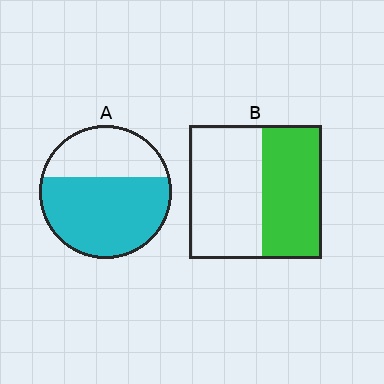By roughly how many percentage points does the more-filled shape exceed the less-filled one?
By roughly 20 percentage points (A over B).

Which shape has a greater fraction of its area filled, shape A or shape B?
Shape A.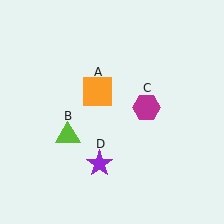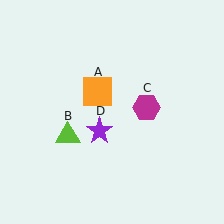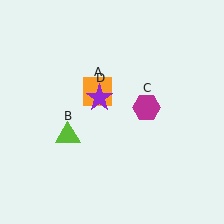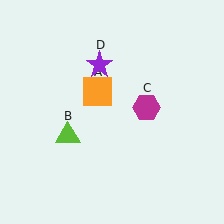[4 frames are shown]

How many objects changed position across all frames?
1 object changed position: purple star (object D).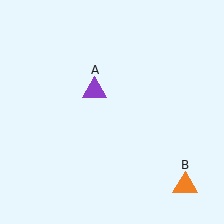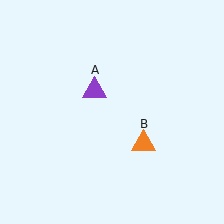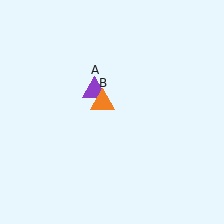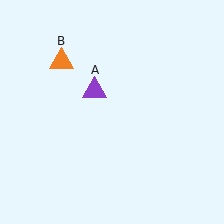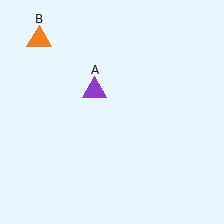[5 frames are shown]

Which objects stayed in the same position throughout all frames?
Purple triangle (object A) remained stationary.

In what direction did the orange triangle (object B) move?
The orange triangle (object B) moved up and to the left.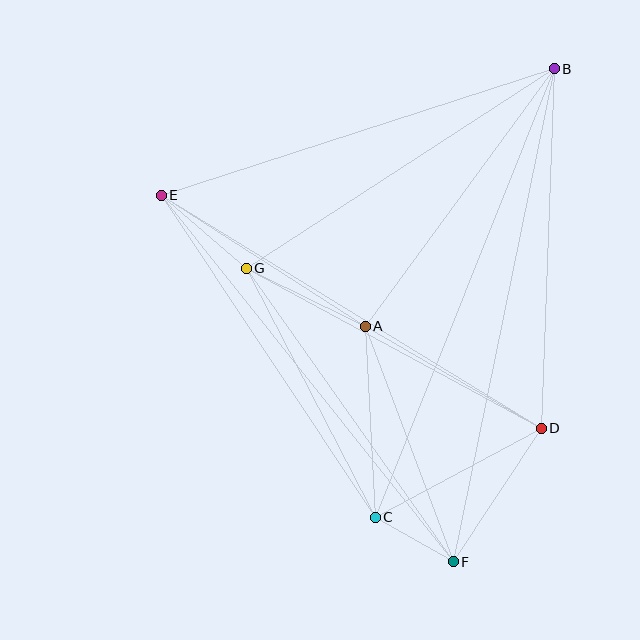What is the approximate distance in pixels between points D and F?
The distance between D and F is approximately 160 pixels.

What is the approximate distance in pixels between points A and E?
The distance between A and E is approximately 242 pixels.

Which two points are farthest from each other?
Points B and F are farthest from each other.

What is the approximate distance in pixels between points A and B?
The distance between A and B is approximately 319 pixels.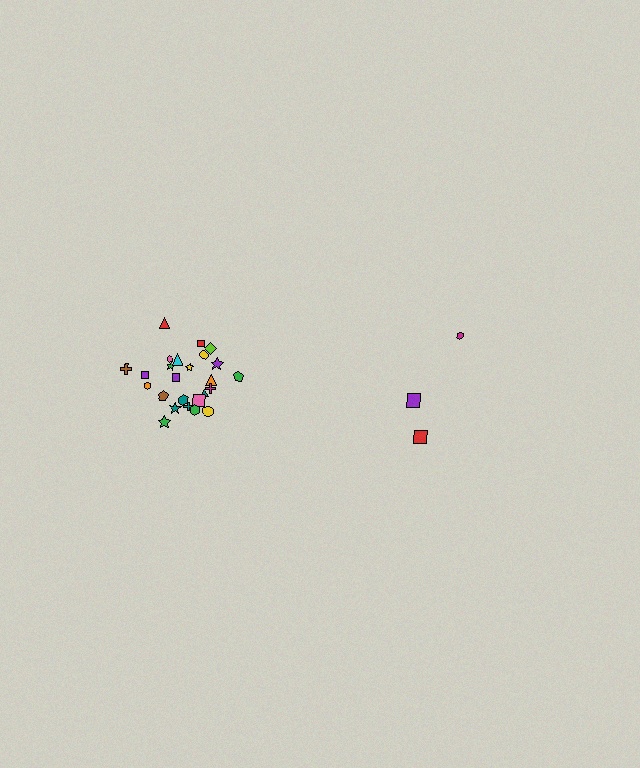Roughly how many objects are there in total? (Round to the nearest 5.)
Roughly 30 objects in total.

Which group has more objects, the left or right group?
The left group.